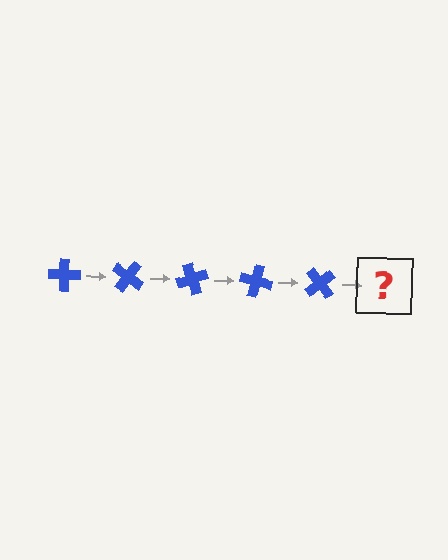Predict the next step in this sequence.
The next step is a blue cross rotated 175 degrees.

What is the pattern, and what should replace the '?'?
The pattern is that the cross rotates 35 degrees each step. The '?' should be a blue cross rotated 175 degrees.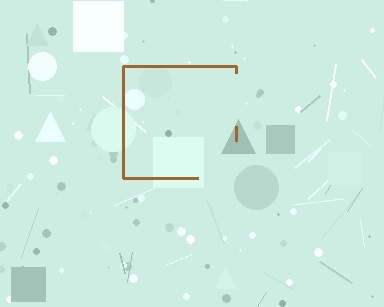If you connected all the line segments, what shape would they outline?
They would outline a square.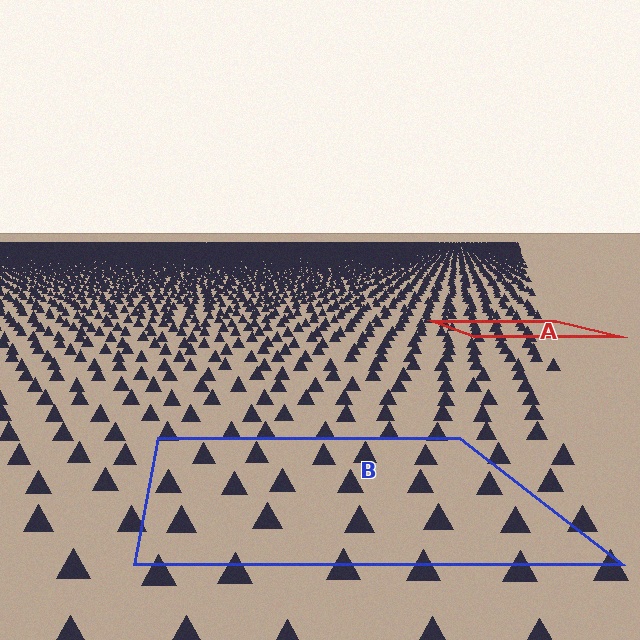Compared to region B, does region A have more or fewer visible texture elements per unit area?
Region A has more texture elements per unit area — they are packed more densely because it is farther away.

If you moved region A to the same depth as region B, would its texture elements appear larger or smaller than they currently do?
They would appear larger. At a closer depth, the same texture elements are projected at a bigger on-screen size.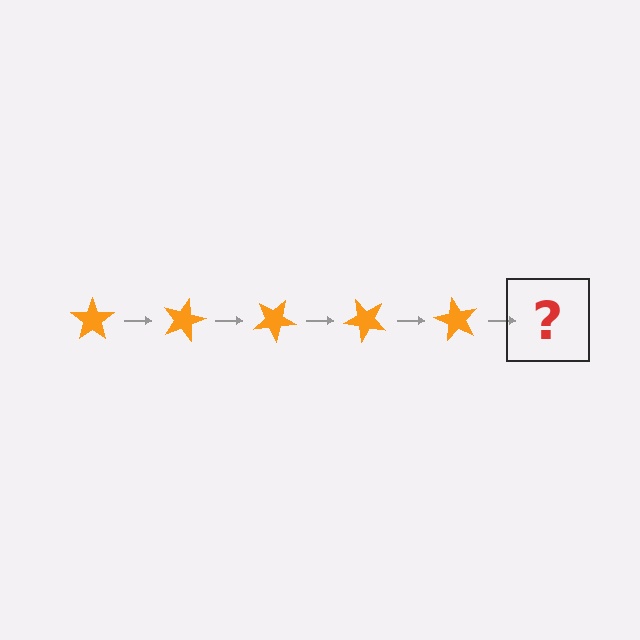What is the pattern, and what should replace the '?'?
The pattern is that the star rotates 15 degrees each step. The '?' should be an orange star rotated 75 degrees.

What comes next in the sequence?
The next element should be an orange star rotated 75 degrees.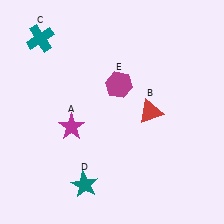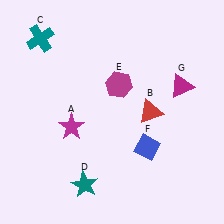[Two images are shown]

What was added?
A blue diamond (F), a magenta triangle (G) were added in Image 2.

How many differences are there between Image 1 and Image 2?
There are 2 differences between the two images.